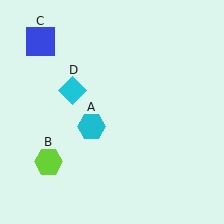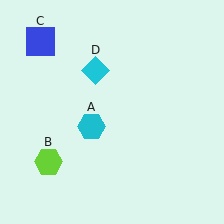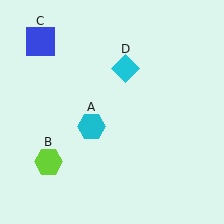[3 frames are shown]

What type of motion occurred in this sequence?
The cyan diamond (object D) rotated clockwise around the center of the scene.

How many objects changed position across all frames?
1 object changed position: cyan diamond (object D).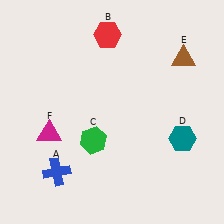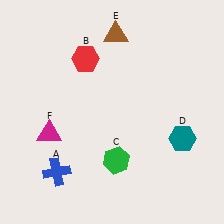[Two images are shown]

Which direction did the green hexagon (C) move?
The green hexagon (C) moved right.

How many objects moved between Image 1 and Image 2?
3 objects moved between the two images.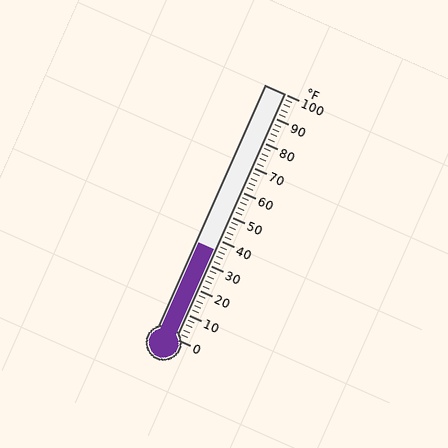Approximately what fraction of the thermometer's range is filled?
The thermometer is filled to approximately 35% of its range.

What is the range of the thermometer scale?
The thermometer scale ranges from 0°F to 100°F.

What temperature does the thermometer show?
The thermometer shows approximately 36°F.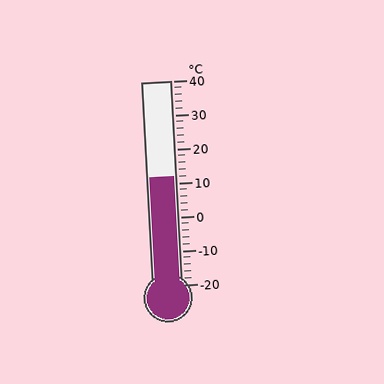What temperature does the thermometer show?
The thermometer shows approximately 12°C.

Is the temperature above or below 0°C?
The temperature is above 0°C.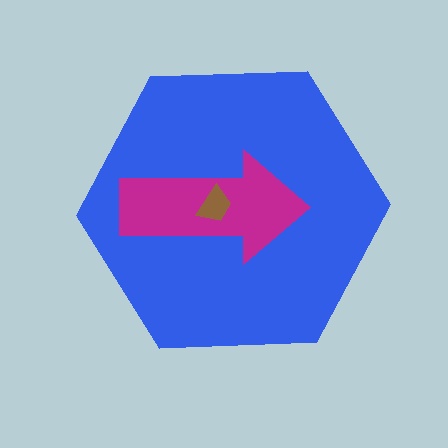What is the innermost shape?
The brown trapezoid.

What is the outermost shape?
The blue hexagon.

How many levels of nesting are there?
3.